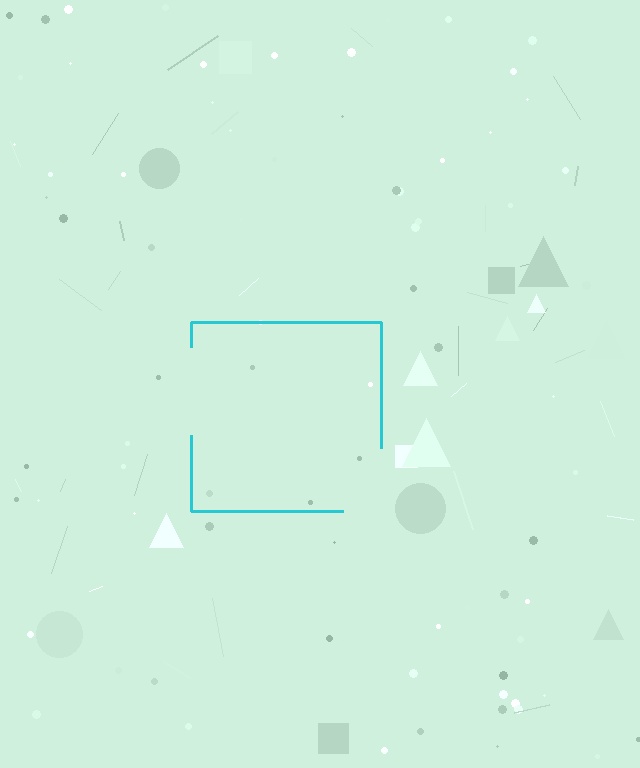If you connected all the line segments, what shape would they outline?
They would outline a square.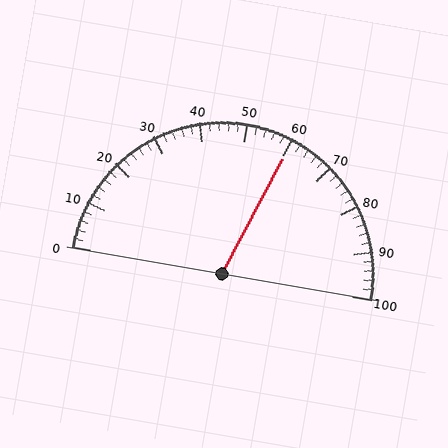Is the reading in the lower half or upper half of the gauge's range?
The reading is in the upper half of the range (0 to 100).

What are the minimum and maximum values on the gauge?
The gauge ranges from 0 to 100.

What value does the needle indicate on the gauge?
The needle indicates approximately 60.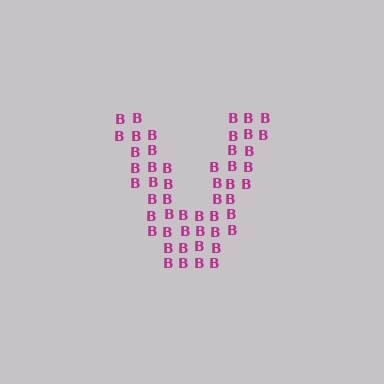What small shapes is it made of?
It is made of small letter B's.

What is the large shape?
The large shape is the letter V.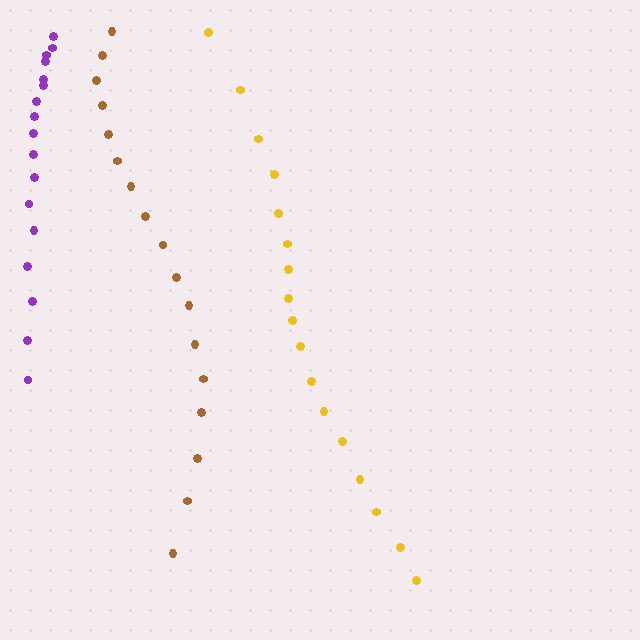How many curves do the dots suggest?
There are 3 distinct paths.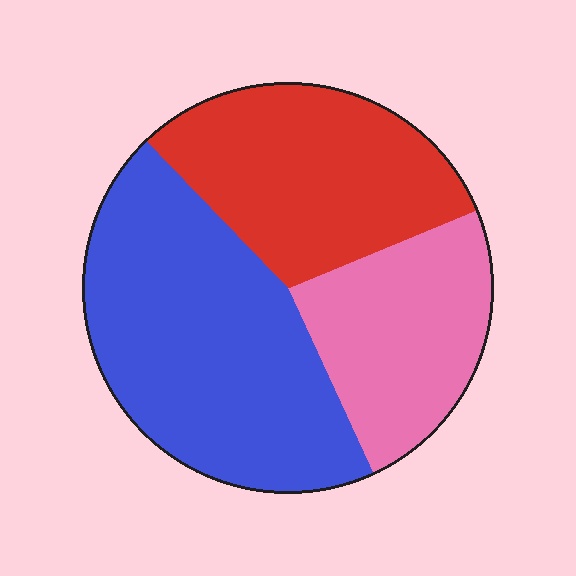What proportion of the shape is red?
Red takes up between a sixth and a third of the shape.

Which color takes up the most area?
Blue, at roughly 45%.